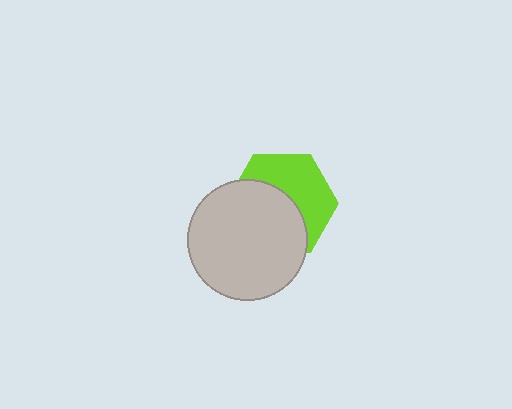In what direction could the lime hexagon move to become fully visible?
The lime hexagon could move toward the upper-right. That would shift it out from behind the light gray circle entirely.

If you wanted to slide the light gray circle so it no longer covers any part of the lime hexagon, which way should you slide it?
Slide it toward the lower-left — that is the most direct way to separate the two shapes.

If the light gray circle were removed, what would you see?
You would see the complete lime hexagon.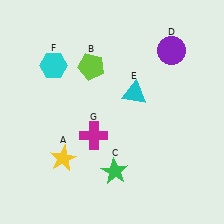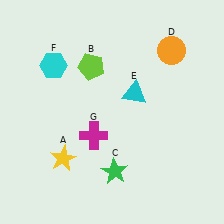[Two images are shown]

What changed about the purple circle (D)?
In Image 1, D is purple. In Image 2, it changed to orange.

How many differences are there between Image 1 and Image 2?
There is 1 difference between the two images.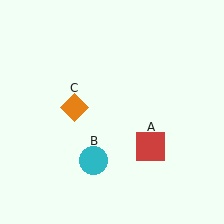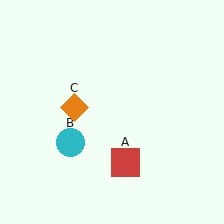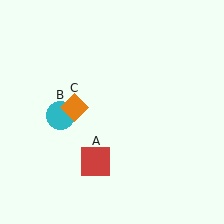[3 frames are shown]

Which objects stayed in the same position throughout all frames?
Orange diamond (object C) remained stationary.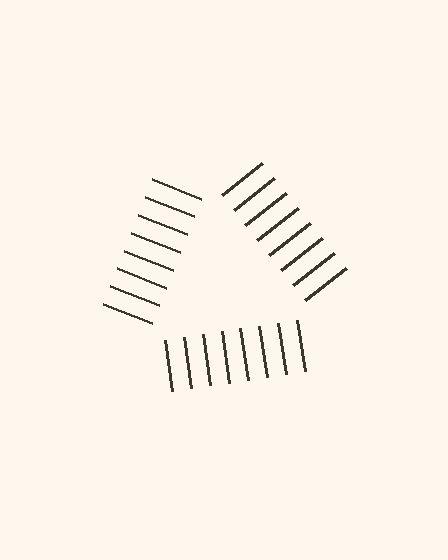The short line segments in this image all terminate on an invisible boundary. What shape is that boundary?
An illusory triangle — the line segments terminate on its edges but no continuous stroke is drawn.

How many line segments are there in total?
24 — 8 along each of the 3 edges.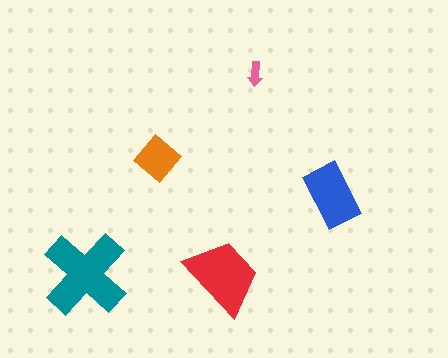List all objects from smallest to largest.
The pink arrow, the orange diamond, the blue rectangle, the red trapezoid, the teal cross.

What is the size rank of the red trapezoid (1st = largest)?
2nd.